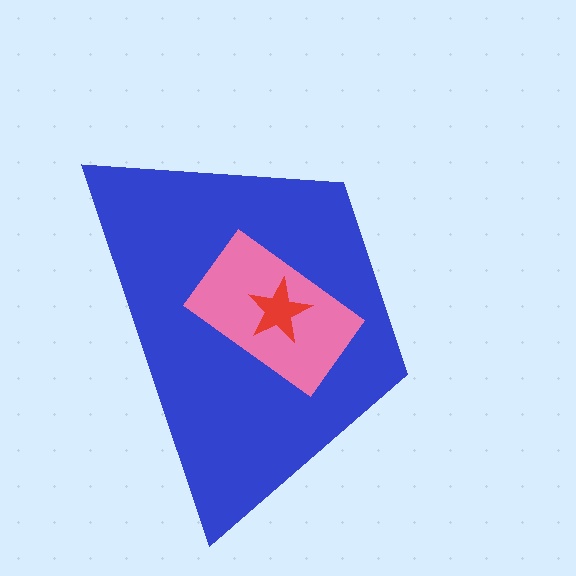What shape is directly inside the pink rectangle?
The red star.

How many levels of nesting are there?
3.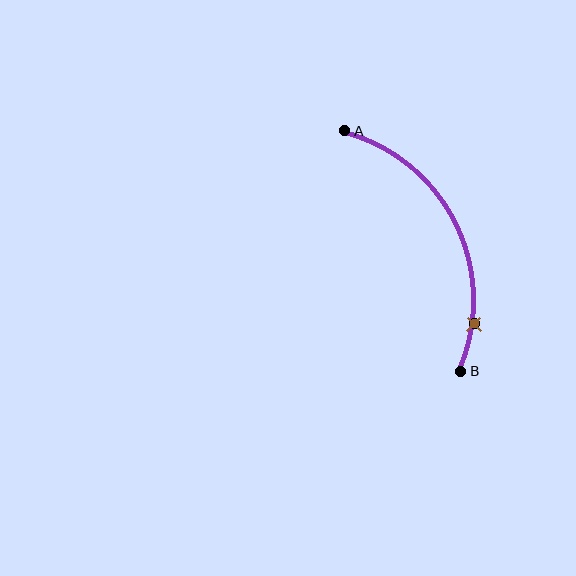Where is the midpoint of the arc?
The arc midpoint is the point on the curve farthest from the straight line joining A and B. It sits to the right of that line.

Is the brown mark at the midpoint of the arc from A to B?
No. The brown mark lies on the arc but is closer to endpoint B. The arc midpoint would be at the point on the curve equidistant along the arc from both A and B.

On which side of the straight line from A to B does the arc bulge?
The arc bulges to the right of the straight line connecting A and B.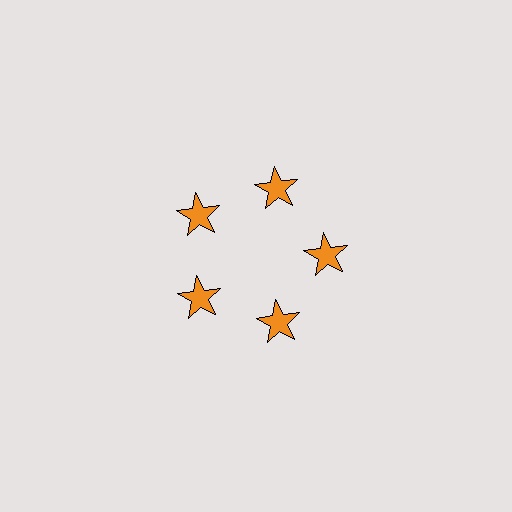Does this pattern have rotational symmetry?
Yes, this pattern has 5-fold rotational symmetry. It looks the same after rotating 72 degrees around the center.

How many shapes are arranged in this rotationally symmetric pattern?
There are 5 shapes, arranged in 5 groups of 1.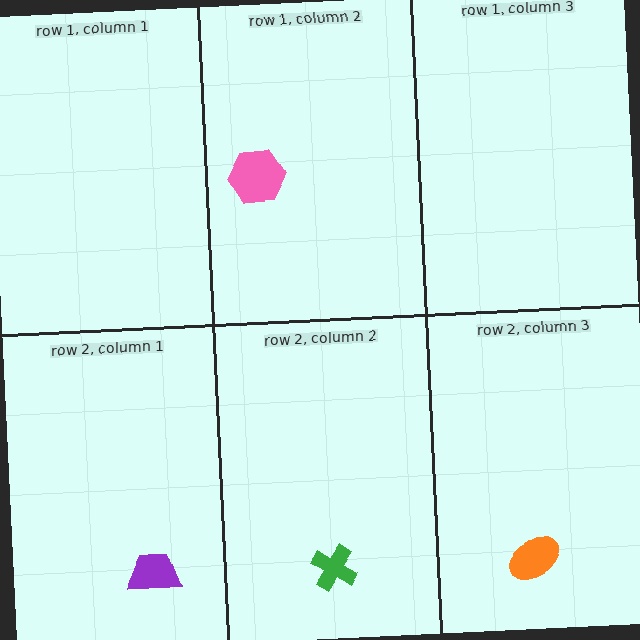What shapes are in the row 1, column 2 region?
The pink hexagon.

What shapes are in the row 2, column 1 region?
The purple trapezoid.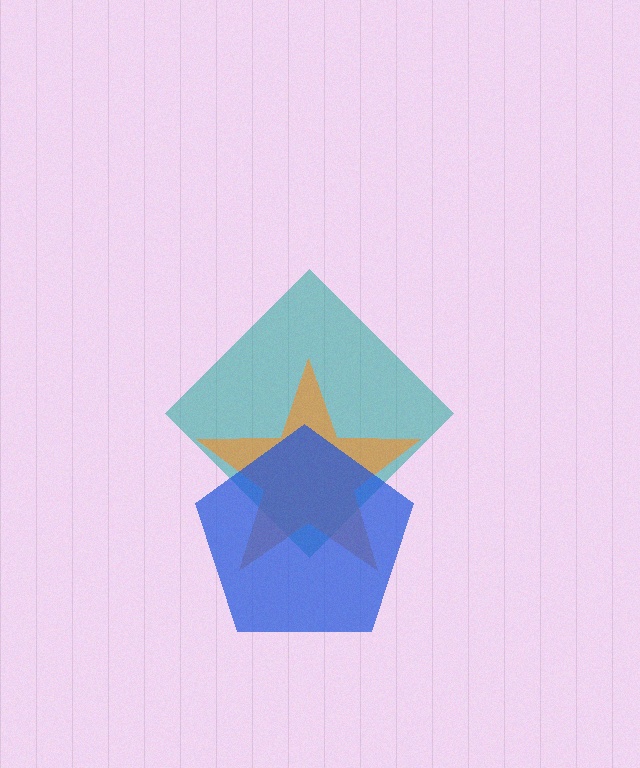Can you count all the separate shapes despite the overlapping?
Yes, there are 3 separate shapes.